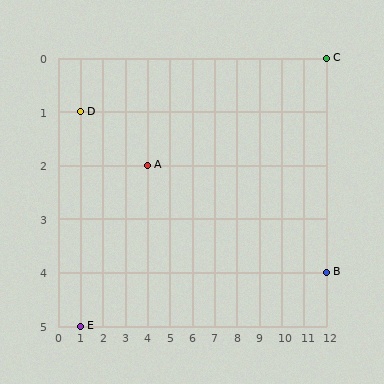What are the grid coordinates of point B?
Point B is at grid coordinates (12, 4).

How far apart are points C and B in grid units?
Points C and B are 4 rows apart.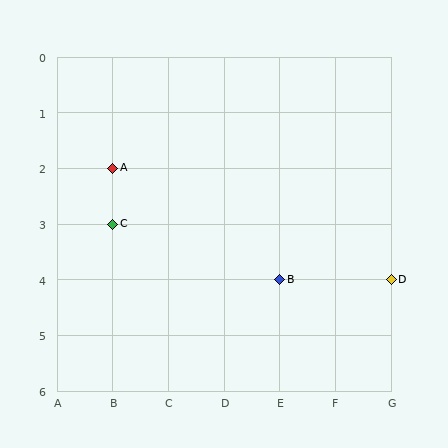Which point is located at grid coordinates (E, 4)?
Point B is at (E, 4).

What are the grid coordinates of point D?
Point D is at grid coordinates (G, 4).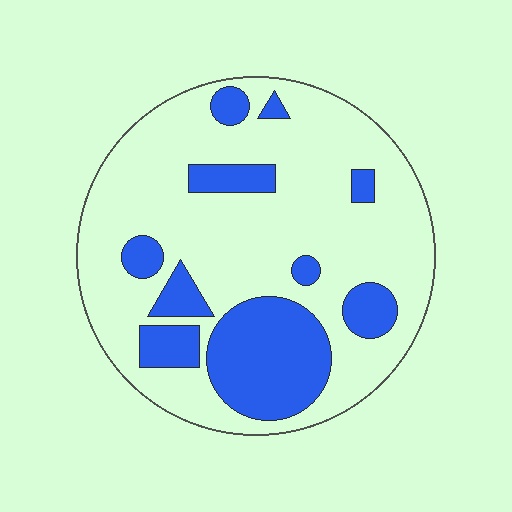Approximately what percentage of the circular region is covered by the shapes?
Approximately 25%.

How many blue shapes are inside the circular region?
10.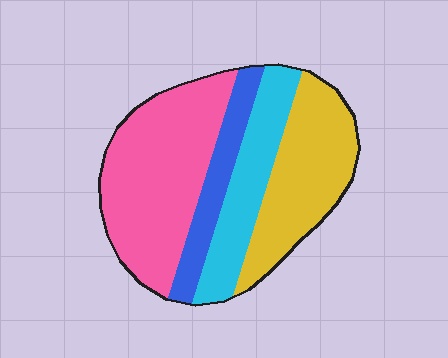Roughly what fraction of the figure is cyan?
Cyan takes up about one fifth (1/5) of the figure.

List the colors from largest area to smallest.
From largest to smallest: pink, yellow, cyan, blue.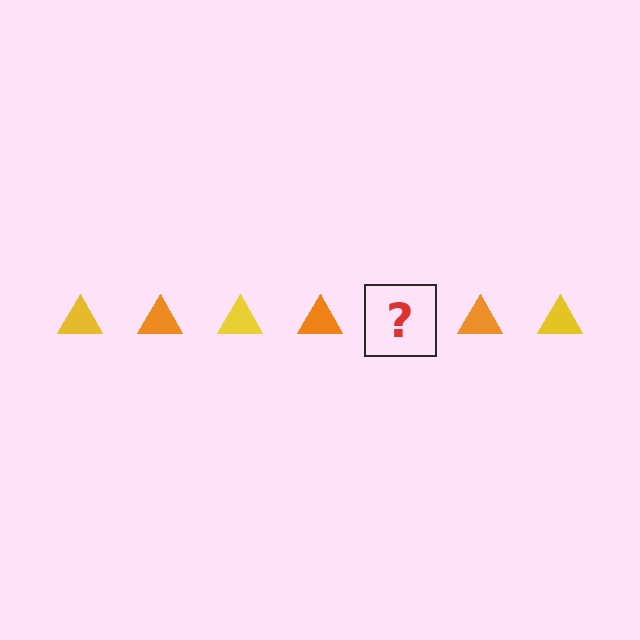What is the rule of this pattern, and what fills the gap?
The rule is that the pattern cycles through yellow, orange triangles. The gap should be filled with a yellow triangle.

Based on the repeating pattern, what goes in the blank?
The blank should be a yellow triangle.